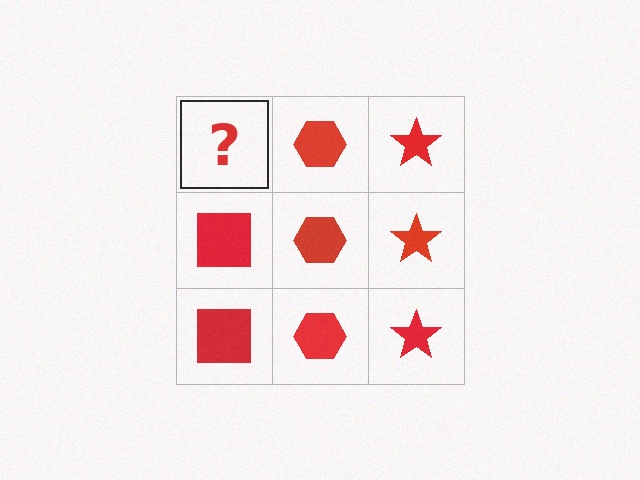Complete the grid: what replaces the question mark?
The question mark should be replaced with a red square.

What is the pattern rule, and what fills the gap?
The rule is that each column has a consistent shape. The gap should be filled with a red square.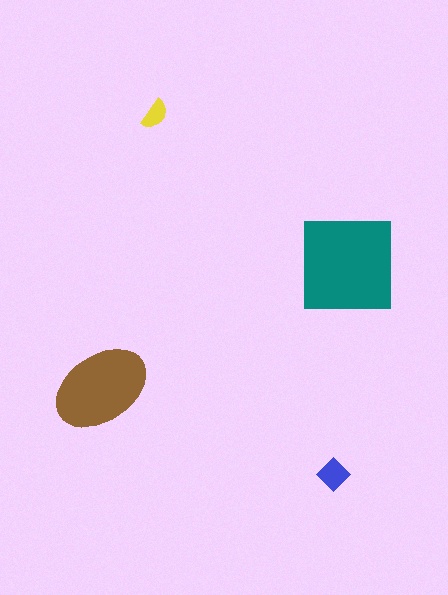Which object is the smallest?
The yellow semicircle.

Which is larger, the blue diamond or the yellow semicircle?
The blue diamond.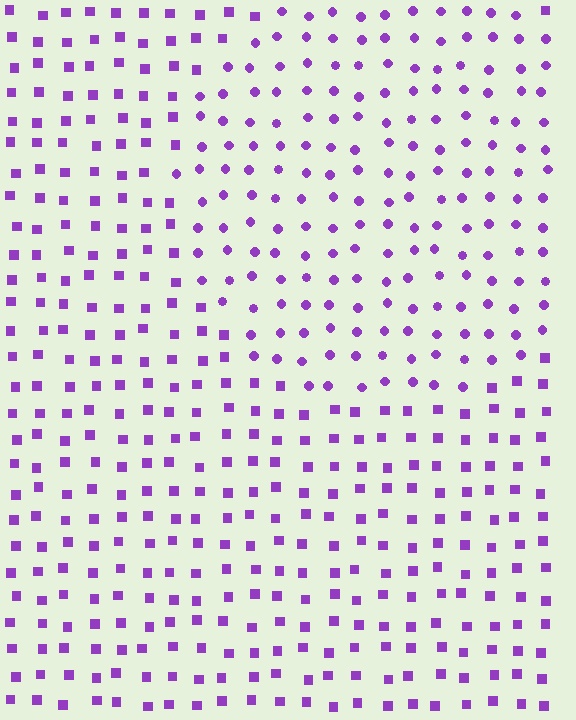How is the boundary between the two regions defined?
The boundary is defined by a change in element shape: circles inside vs. squares outside. All elements share the same color and spacing.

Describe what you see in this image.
The image is filled with small purple elements arranged in a uniform grid. A circle-shaped region contains circles, while the surrounding area contains squares. The boundary is defined purely by the change in element shape.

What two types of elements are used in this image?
The image uses circles inside the circle region and squares outside it.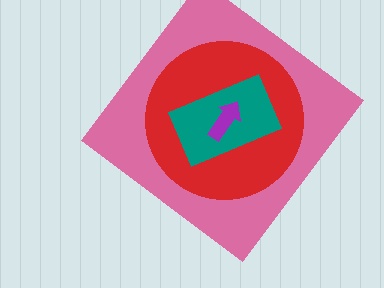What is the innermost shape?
The purple arrow.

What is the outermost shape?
The pink diamond.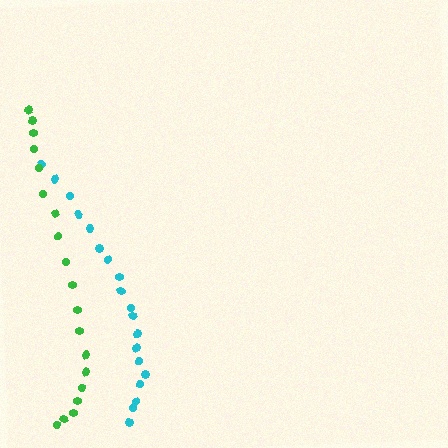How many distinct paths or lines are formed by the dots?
There are 2 distinct paths.